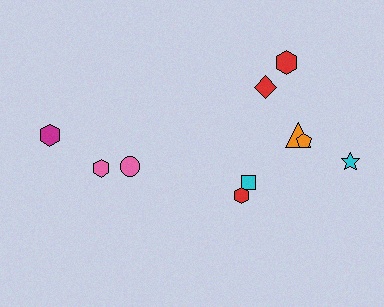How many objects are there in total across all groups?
There are 10 objects.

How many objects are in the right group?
There are 7 objects.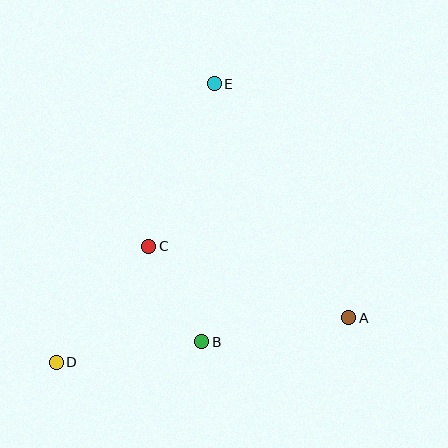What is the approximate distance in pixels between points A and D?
The distance between A and D is approximately 296 pixels.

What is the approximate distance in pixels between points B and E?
The distance between B and E is approximately 258 pixels.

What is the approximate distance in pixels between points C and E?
The distance between C and E is approximately 175 pixels.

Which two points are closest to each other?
Points B and C are closest to each other.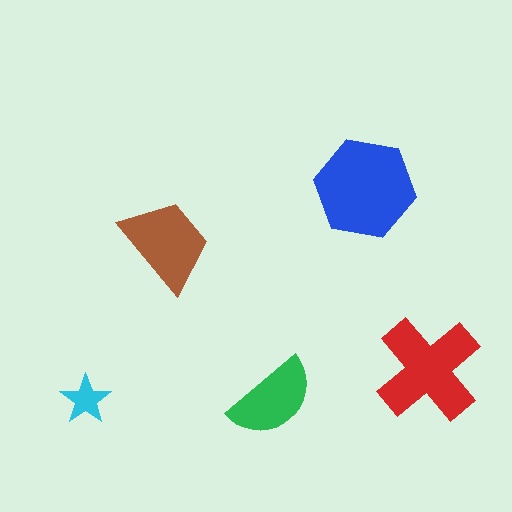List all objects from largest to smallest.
The blue hexagon, the red cross, the brown trapezoid, the green semicircle, the cyan star.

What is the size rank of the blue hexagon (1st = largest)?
1st.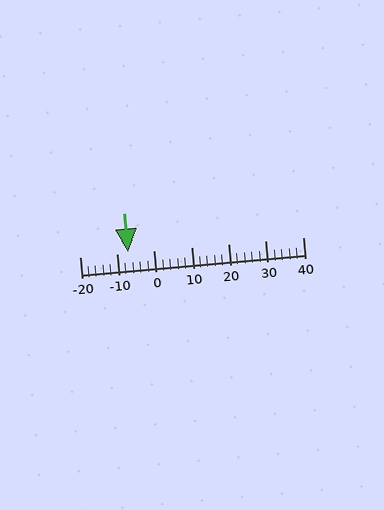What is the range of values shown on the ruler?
The ruler shows values from -20 to 40.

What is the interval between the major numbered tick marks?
The major tick marks are spaced 10 units apart.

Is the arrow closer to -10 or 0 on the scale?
The arrow is closer to -10.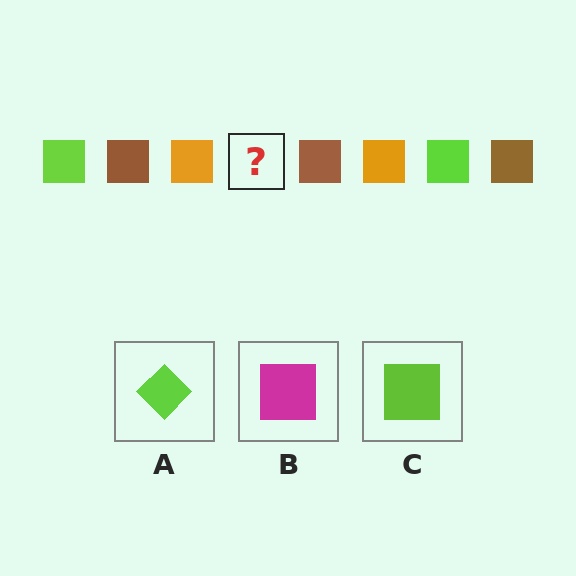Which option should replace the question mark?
Option C.